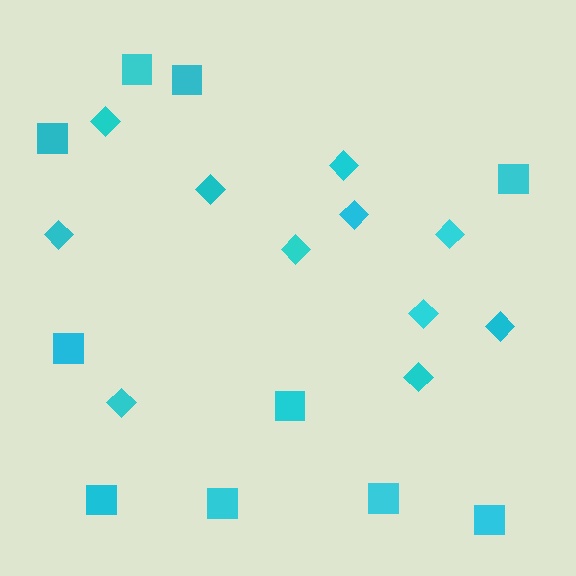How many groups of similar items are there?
There are 2 groups: one group of squares (10) and one group of diamonds (11).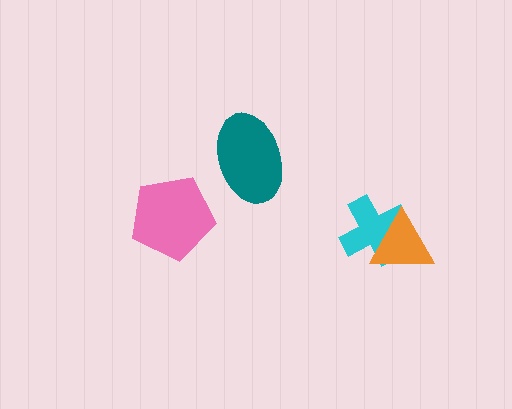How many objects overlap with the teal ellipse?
0 objects overlap with the teal ellipse.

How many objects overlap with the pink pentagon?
0 objects overlap with the pink pentagon.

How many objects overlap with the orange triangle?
1 object overlaps with the orange triangle.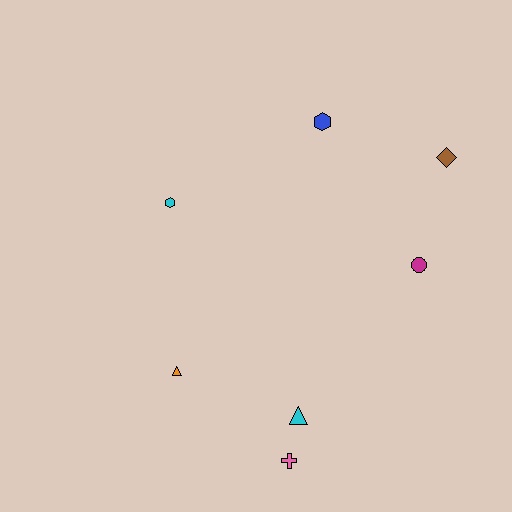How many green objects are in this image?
There are no green objects.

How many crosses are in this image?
There is 1 cross.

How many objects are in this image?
There are 7 objects.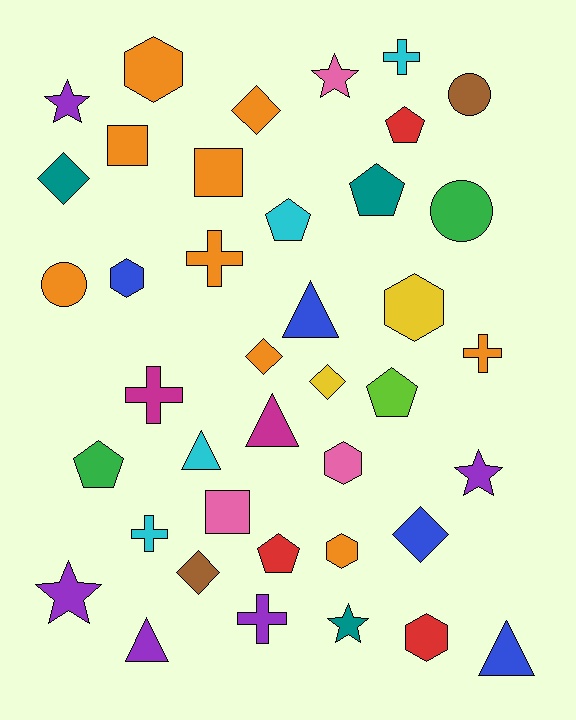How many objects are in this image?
There are 40 objects.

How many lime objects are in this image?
There is 1 lime object.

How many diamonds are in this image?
There are 6 diamonds.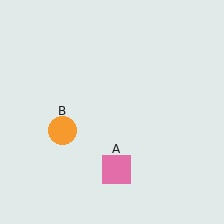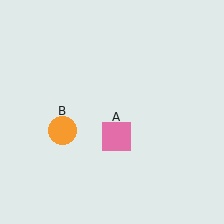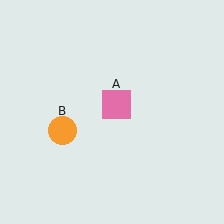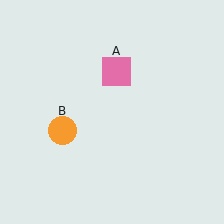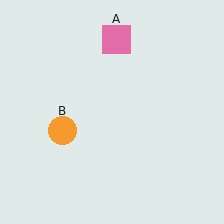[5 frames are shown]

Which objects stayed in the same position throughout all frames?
Orange circle (object B) remained stationary.